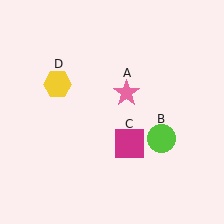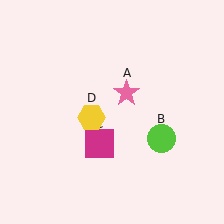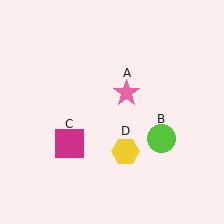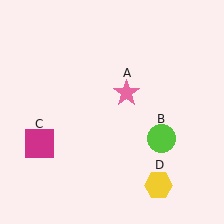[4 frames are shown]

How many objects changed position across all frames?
2 objects changed position: magenta square (object C), yellow hexagon (object D).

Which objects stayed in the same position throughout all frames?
Pink star (object A) and lime circle (object B) remained stationary.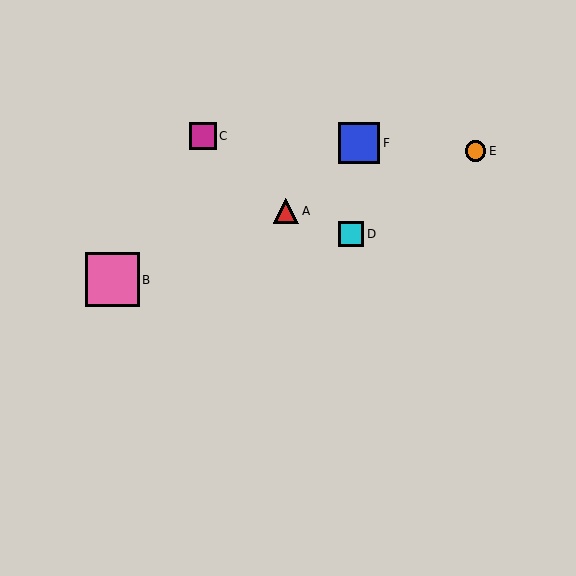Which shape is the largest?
The pink square (labeled B) is the largest.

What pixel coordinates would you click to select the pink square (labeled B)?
Click at (112, 280) to select the pink square B.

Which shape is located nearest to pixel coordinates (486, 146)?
The orange circle (labeled E) at (475, 151) is nearest to that location.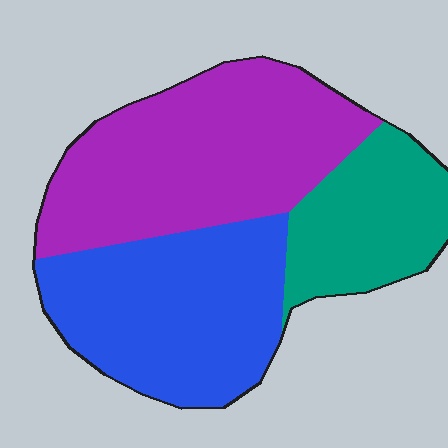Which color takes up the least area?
Teal, at roughly 20%.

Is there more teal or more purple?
Purple.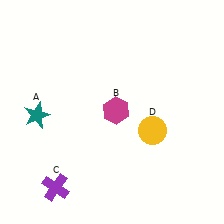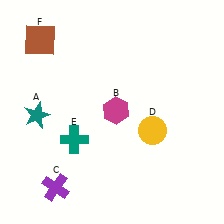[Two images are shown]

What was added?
A teal cross (E), a brown square (F) were added in Image 2.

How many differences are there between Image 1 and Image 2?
There are 2 differences between the two images.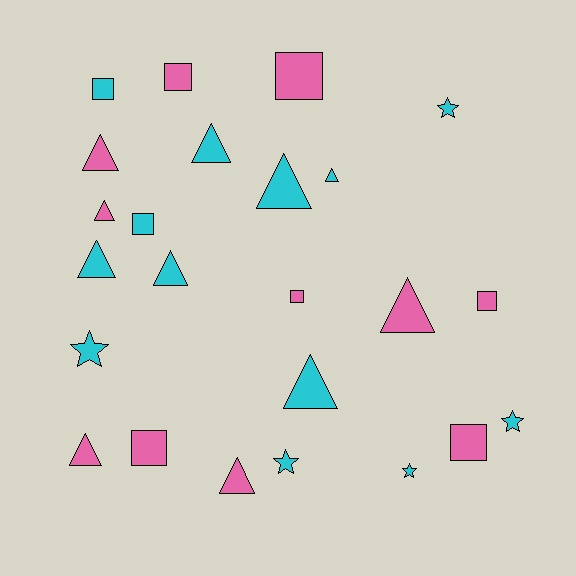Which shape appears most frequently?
Triangle, with 11 objects.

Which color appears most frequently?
Cyan, with 13 objects.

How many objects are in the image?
There are 24 objects.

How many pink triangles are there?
There are 5 pink triangles.